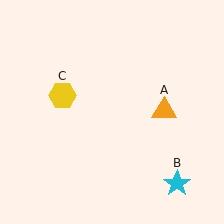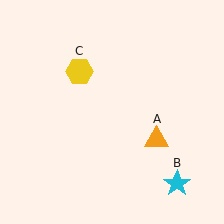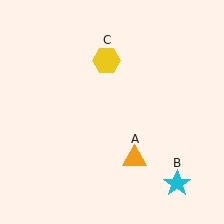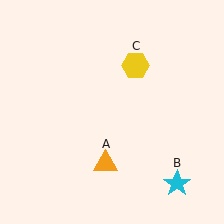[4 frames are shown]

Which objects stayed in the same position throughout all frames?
Cyan star (object B) remained stationary.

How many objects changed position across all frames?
2 objects changed position: orange triangle (object A), yellow hexagon (object C).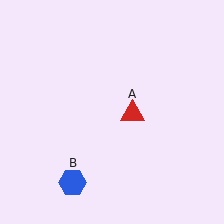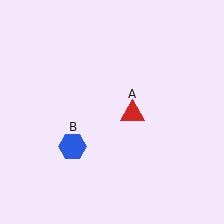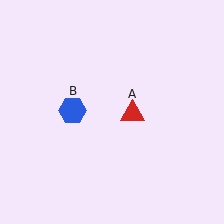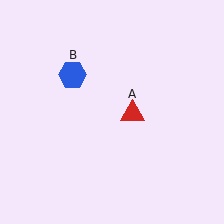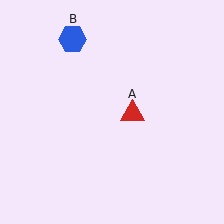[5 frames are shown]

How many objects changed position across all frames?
1 object changed position: blue hexagon (object B).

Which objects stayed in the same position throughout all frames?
Red triangle (object A) remained stationary.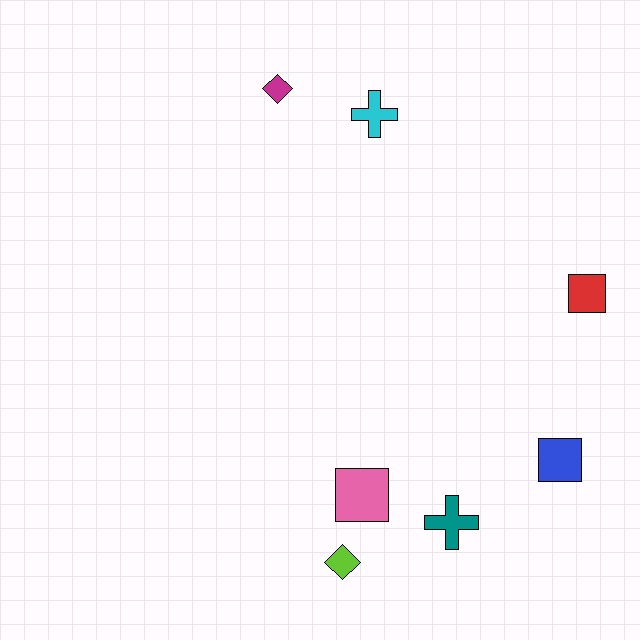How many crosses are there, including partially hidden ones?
There are 2 crosses.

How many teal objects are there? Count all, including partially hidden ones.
There is 1 teal object.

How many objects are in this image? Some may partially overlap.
There are 7 objects.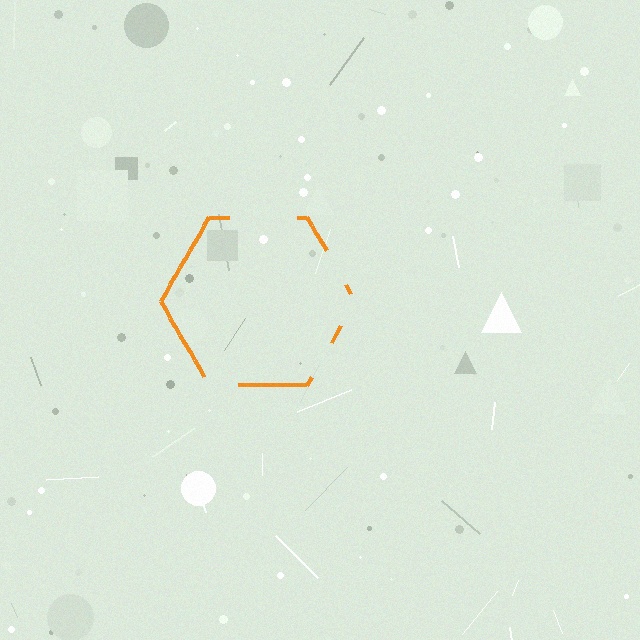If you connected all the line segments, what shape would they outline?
They would outline a hexagon.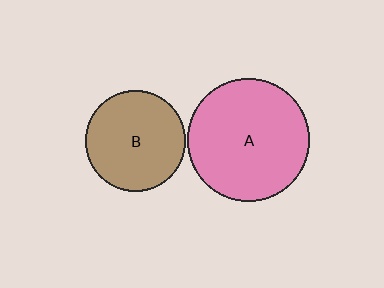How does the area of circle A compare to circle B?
Approximately 1.5 times.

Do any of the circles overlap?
No, none of the circles overlap.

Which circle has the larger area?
Circle A (pink).